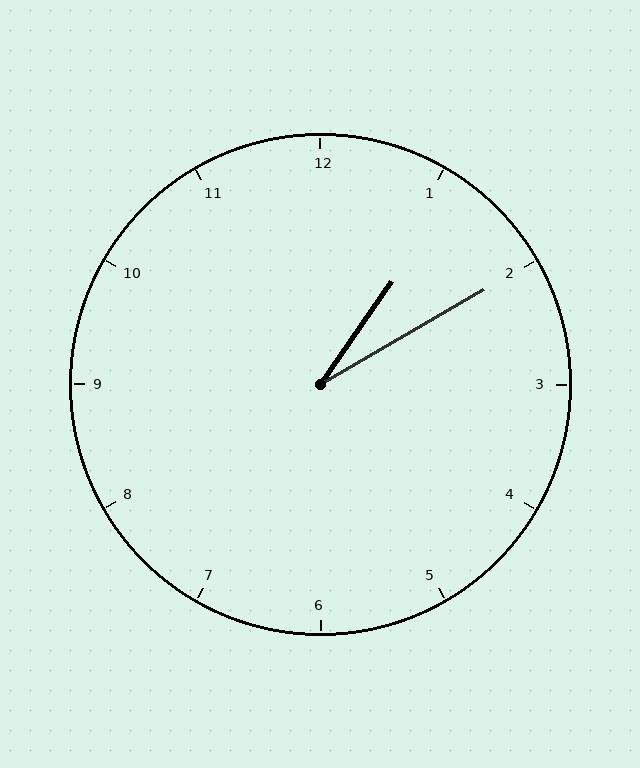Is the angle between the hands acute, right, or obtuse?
It is acute.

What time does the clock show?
1:10.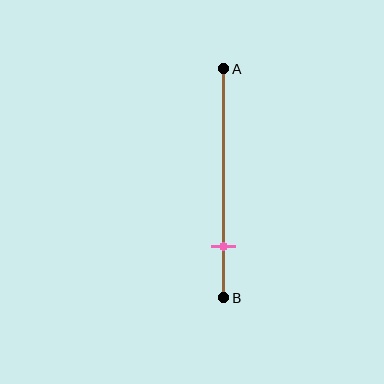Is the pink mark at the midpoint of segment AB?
No, the mark is at about 80% from A, not at the 50% midpoint.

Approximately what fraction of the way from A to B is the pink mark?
The pink mark is approximately 80% of the way from A to B.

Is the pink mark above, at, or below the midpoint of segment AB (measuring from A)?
The pink mark is below the midpoint of segment AB.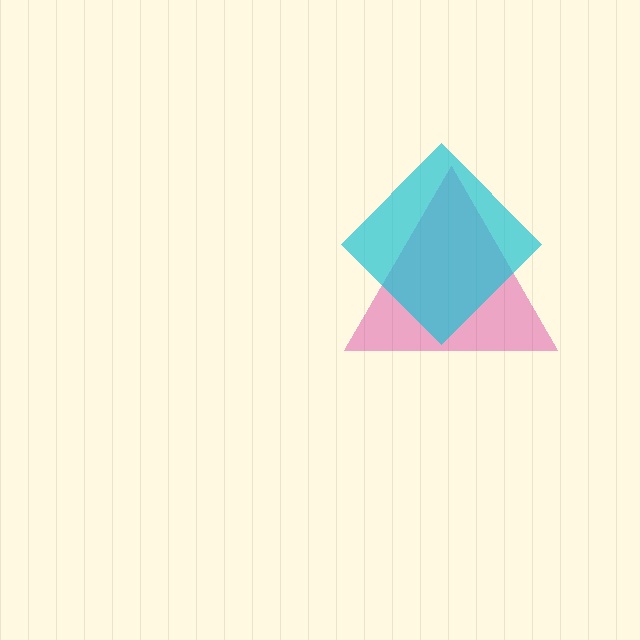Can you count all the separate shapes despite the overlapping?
Yes, there are 2 separate shapes.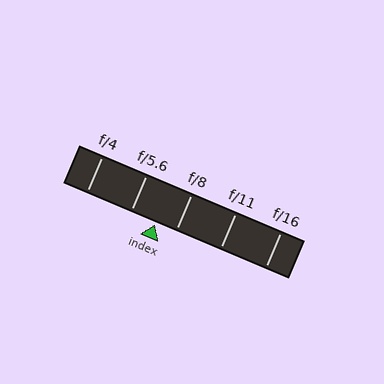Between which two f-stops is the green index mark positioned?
The index mark is between f/5.6 and f/8.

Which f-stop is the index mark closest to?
The index mark is closest to f/8.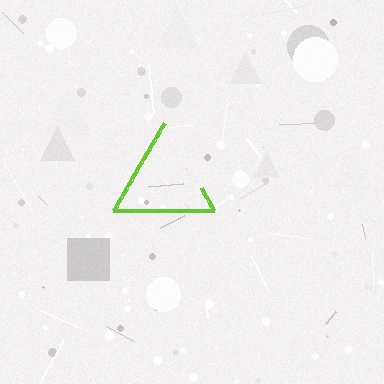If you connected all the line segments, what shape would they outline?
They would outline a triangle.